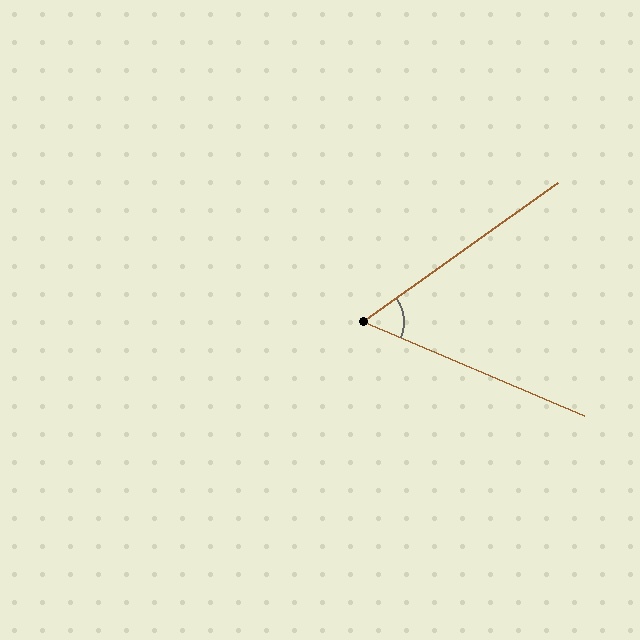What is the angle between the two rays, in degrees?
Approximately 59 degrees.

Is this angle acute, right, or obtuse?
It is acute.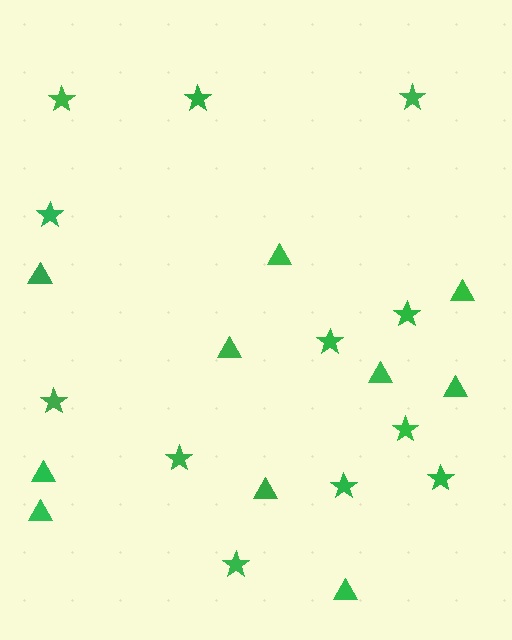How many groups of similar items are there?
There are 2 groups: one group of stars (12) and one group of triangles (10).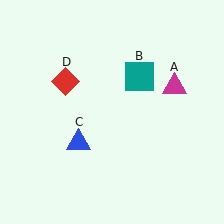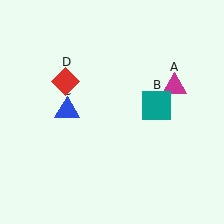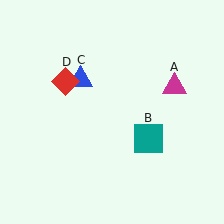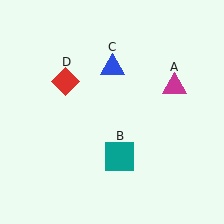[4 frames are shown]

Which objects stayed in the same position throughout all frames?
Magenta triangle (object A) and red diamond (object D) remained stationary.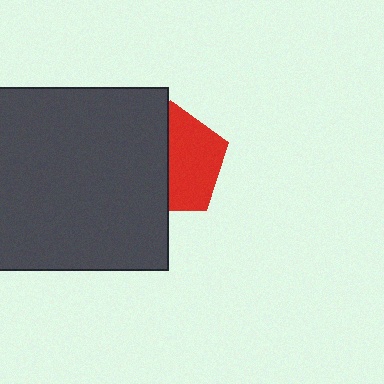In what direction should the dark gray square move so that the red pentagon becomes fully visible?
The dark gray square should move left. That is the shortest direction to clear the overlap and leave the red pentagon fully visible.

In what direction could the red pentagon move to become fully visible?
The red pentagon could move right. That would shift it out from behind the dark gray square entirely.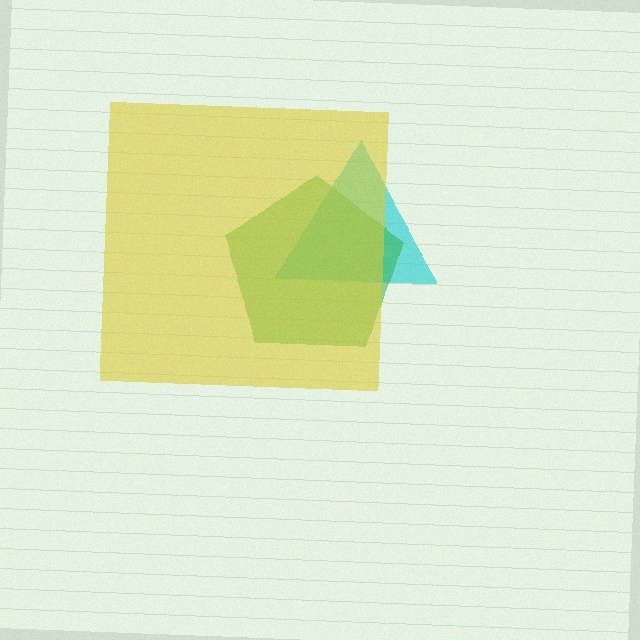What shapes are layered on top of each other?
The layered shapes are: a cyan triangle, a green pentagon, a yellow square.